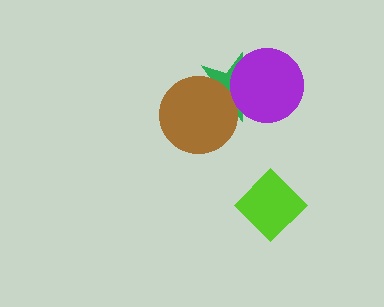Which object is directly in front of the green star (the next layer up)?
The brown circle is directly in front of the green star.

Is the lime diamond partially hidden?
No, no other shape covers it.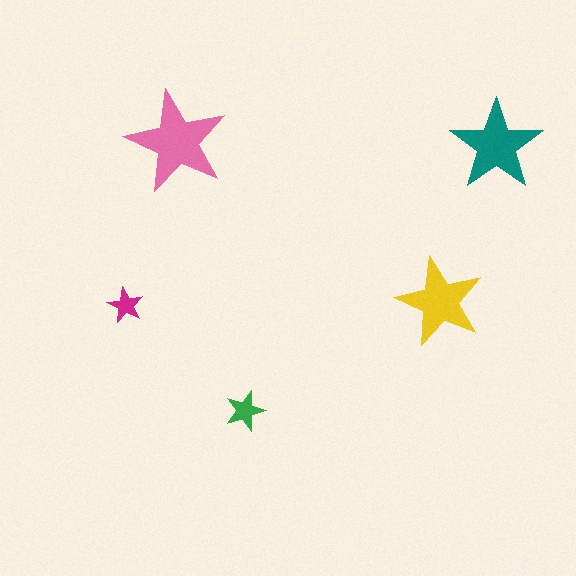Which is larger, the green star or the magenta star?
The green one.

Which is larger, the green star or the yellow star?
The yellow one.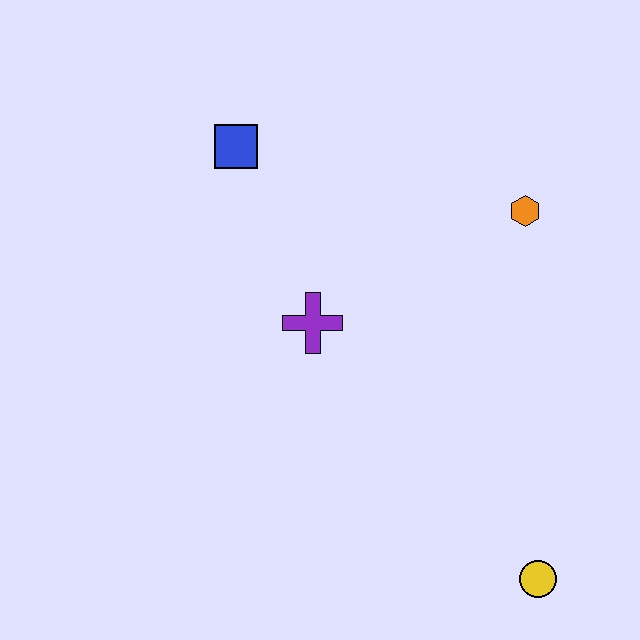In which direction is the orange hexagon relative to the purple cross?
The orange hexagon is to the right of the purple cross.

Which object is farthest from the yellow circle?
The blue square is farthest from the yellow circle.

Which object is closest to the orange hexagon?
The purple cross is closest to the orange hexagon.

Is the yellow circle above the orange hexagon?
No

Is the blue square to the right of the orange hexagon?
No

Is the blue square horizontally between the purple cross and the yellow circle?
No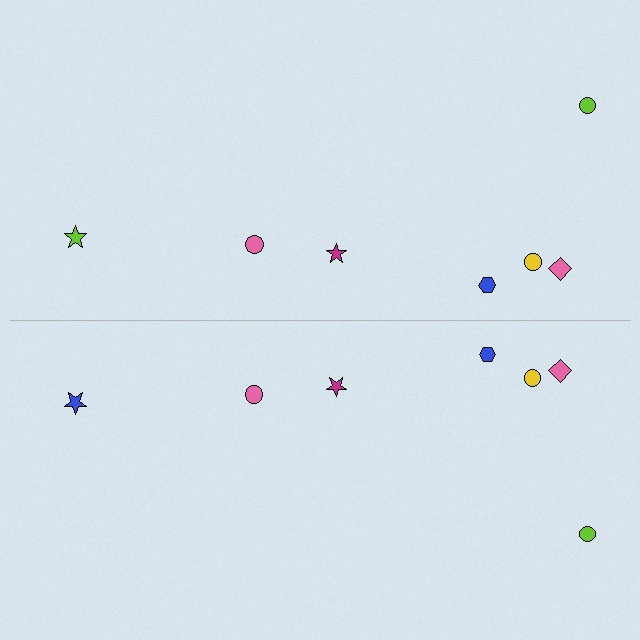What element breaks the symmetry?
The blue star on the bottom side breaks the symmetry — its mirror counterpart is lime.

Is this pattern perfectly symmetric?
No, the pattern is not perfectly symmetric. The blue star on the bottom side breaks the symmetry — its mirror counterpart is lime.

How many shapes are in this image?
There are 14 shapes in this image.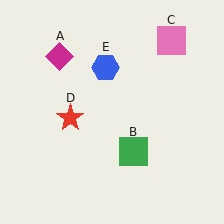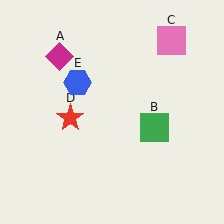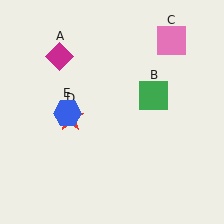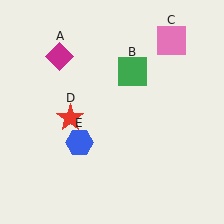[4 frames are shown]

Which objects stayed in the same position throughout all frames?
Magenta diamond (object A) and pink square (object C) and red star (object D) remained stationary.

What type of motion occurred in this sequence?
The green square (object B), blue hexagon (object E) rotated counterclockwise around the center of the scene.